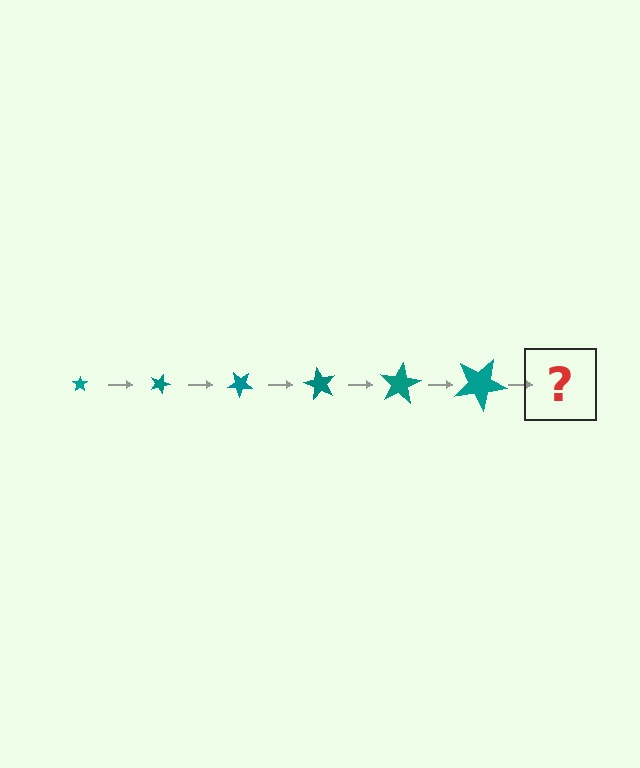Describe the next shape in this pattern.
It should be a star, larger than the previous one and rotated 120 degrees from the start.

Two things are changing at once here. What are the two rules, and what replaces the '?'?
The two rules are that the star grows larger each step and it rotates 20 degrees each step. The '?' should be a star, larger than the previous one and rotated 120 degrees from the start.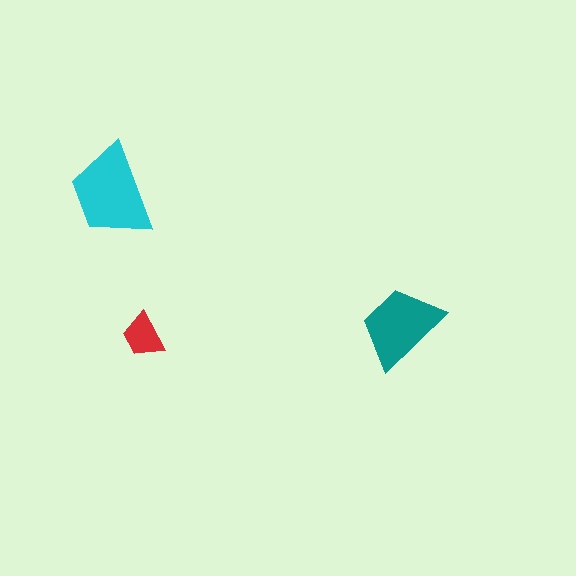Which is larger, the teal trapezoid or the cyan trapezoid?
The cyan one.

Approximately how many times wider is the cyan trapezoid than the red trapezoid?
About 2 times wider.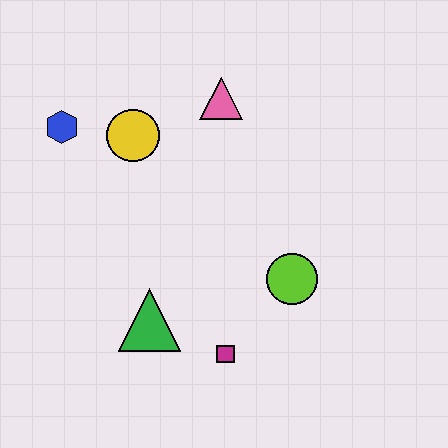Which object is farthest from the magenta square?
The blue hexagon is farthest from the magenta square.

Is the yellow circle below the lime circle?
No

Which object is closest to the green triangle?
The magenta square is closest to the green triangle.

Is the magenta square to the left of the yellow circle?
No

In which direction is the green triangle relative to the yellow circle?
The green triangle is below the yellow circle.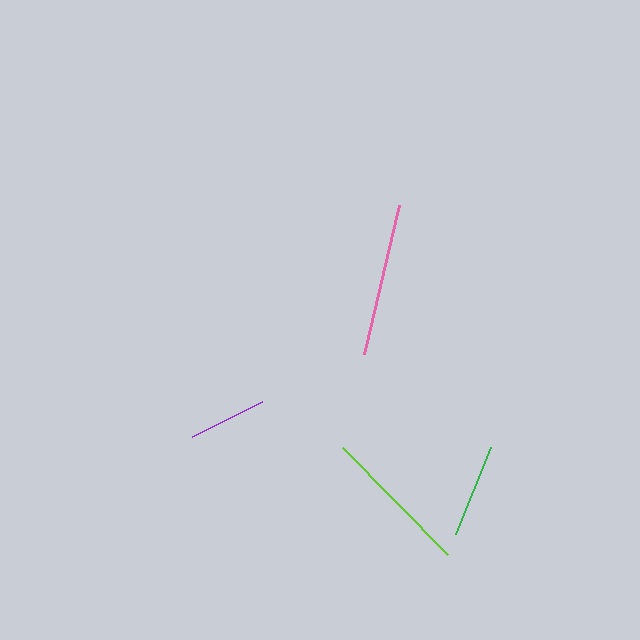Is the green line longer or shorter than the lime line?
The lime line is longer than the green line.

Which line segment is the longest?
The pink line is the longest at approximately 154 pixels.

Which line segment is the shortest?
The purple line is the shortest at approximately 79 pixels.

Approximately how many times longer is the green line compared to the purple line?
The green line is approximately 1.2 times the length of the purple line.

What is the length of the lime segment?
The lime segment is approximately 150 pixels long.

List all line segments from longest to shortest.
From longest to shortest: pink, lime, green, purple.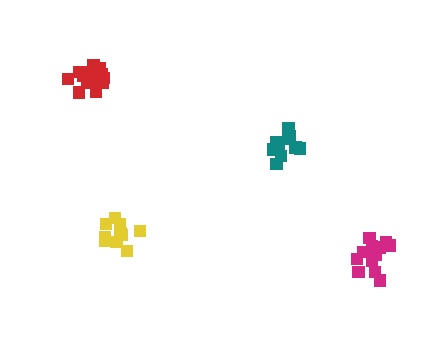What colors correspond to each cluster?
The clusters are colored: magenta, yellow, red, teal.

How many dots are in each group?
Group 1: 16 dots, Group 2: 11 dots, Group 3: 16 dots, Group 4: 12 dots (55 total).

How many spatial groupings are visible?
There are 4 spatial groupings.